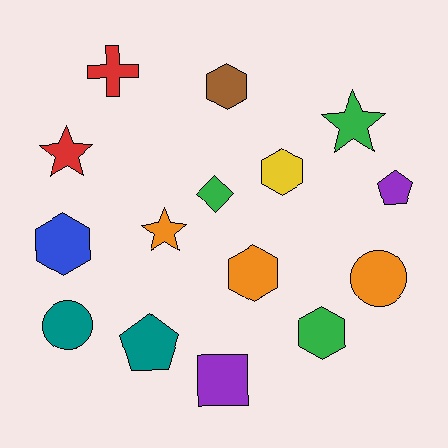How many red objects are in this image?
There are 2 red objects.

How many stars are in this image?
There are 3 stars.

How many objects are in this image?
There are 15 objects.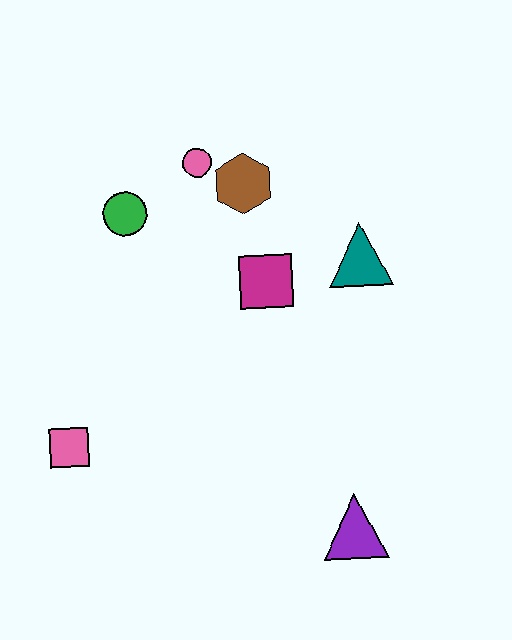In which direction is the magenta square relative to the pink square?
The magenta square is to the right of the pink square.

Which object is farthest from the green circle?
The purple triangle is farthest from the green circle.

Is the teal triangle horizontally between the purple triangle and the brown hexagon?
No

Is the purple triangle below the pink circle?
Yes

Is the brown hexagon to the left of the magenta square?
Yes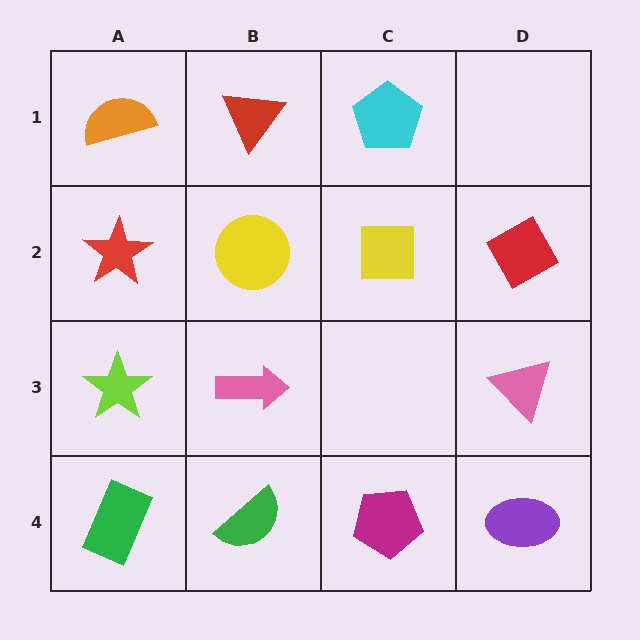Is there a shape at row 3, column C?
No, that cell is empty.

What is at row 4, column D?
A purple ellipse.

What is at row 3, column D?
A pink triangle.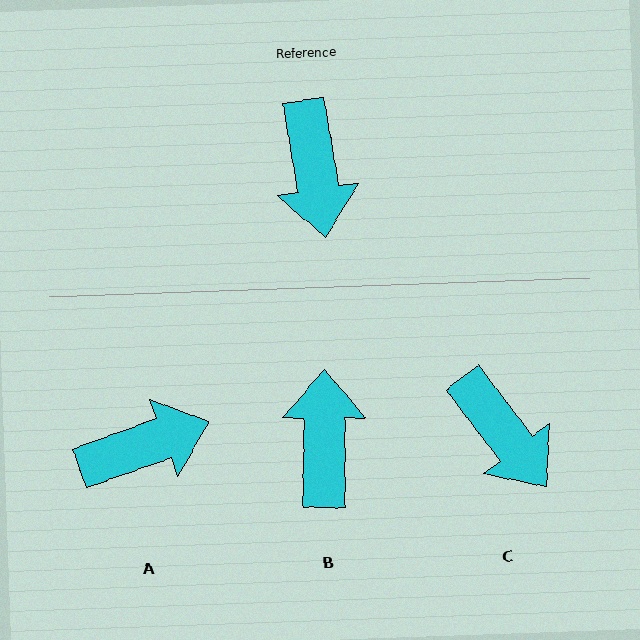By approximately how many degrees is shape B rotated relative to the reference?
Approximately 171 degrees counter-clockwise.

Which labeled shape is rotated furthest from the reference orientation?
B, about 171 degrees away.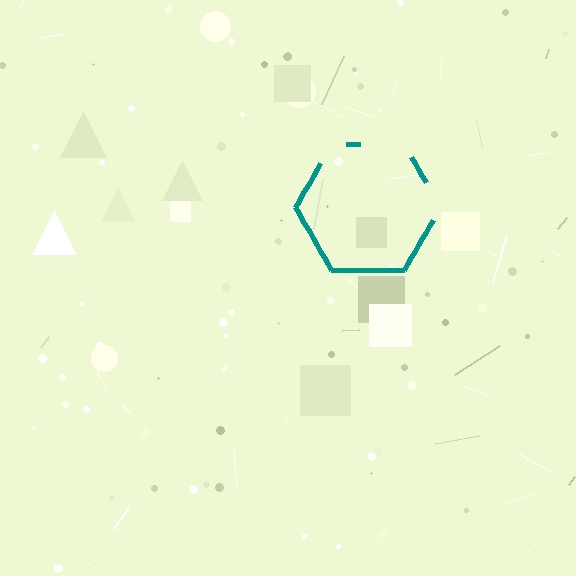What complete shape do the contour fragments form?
The contour fragments form a hexagon.